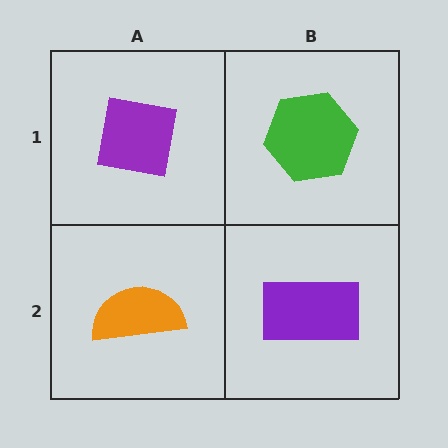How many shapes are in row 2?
2 shapes.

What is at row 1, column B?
A green hexagon.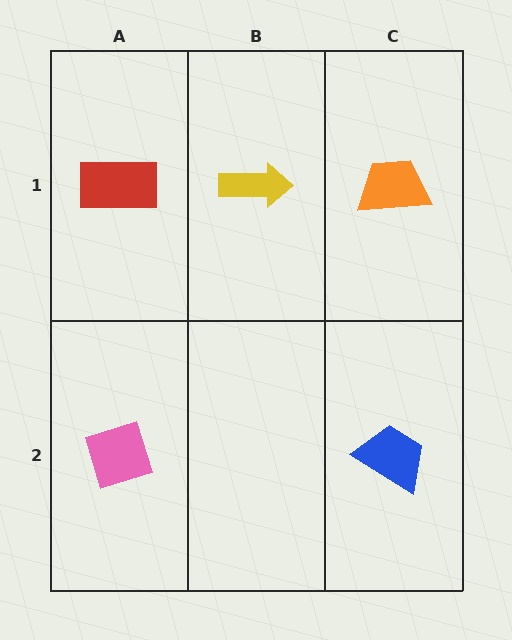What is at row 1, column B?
A yellow arrow.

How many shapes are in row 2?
2 shapes.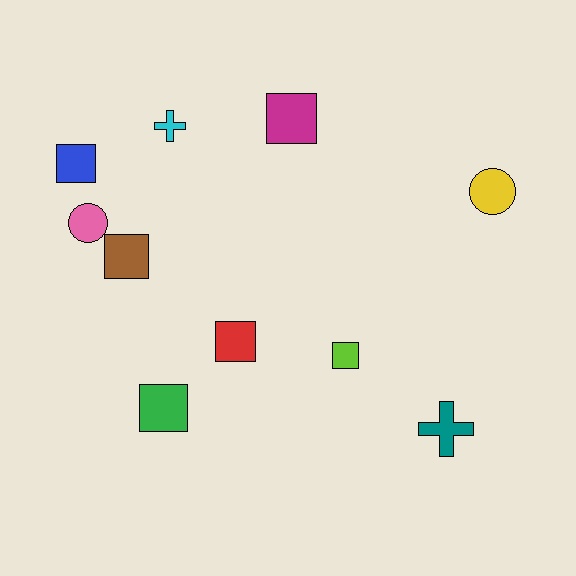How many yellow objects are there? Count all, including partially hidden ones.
There is 1 yellow object.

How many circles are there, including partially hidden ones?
There are 2 circles.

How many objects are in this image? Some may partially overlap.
There are 10 objects.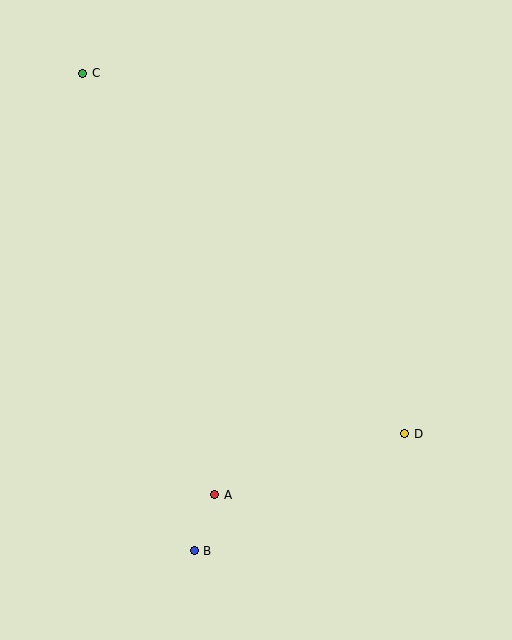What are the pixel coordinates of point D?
Point D is at (405, 434).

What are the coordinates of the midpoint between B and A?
The midpoint between B and A is at (204, 523).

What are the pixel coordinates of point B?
Point B is at (194, 551).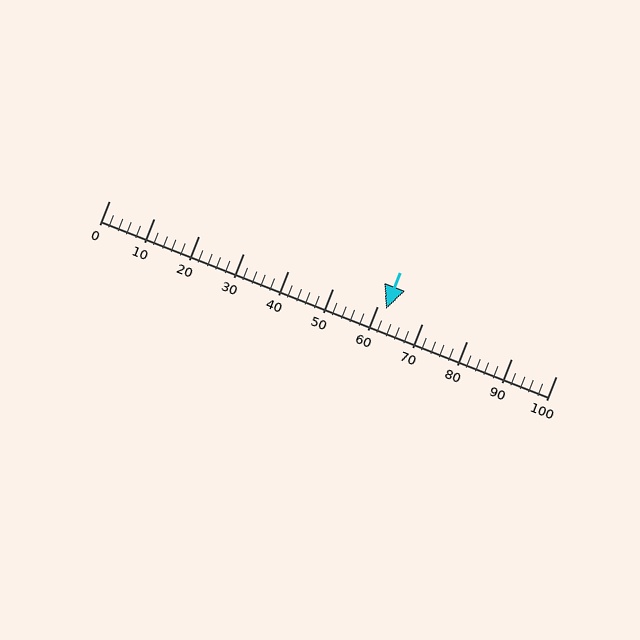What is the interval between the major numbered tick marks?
The major tick marks are spaced 10 units apart.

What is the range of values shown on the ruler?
The ruler shows values from 0 to 100.